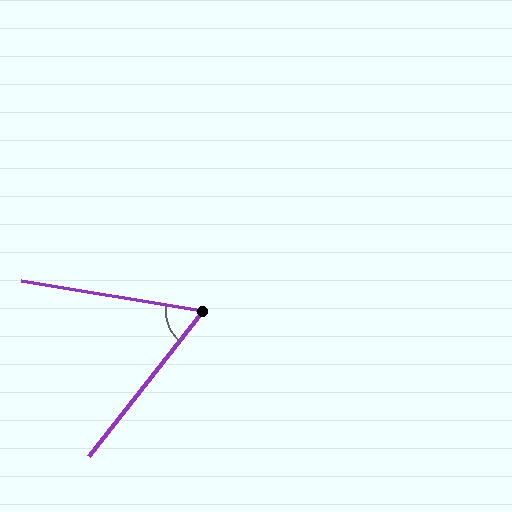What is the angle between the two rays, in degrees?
Approximately 61 degrees.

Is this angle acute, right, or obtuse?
It is acute.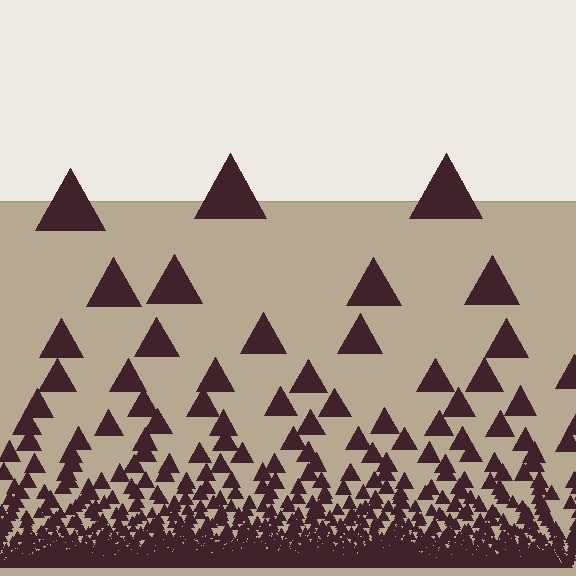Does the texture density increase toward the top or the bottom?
Density increases toward the bottom.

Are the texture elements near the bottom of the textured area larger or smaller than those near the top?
Smaller. The gradient is inverted — elements near the bottom are smaller and denser.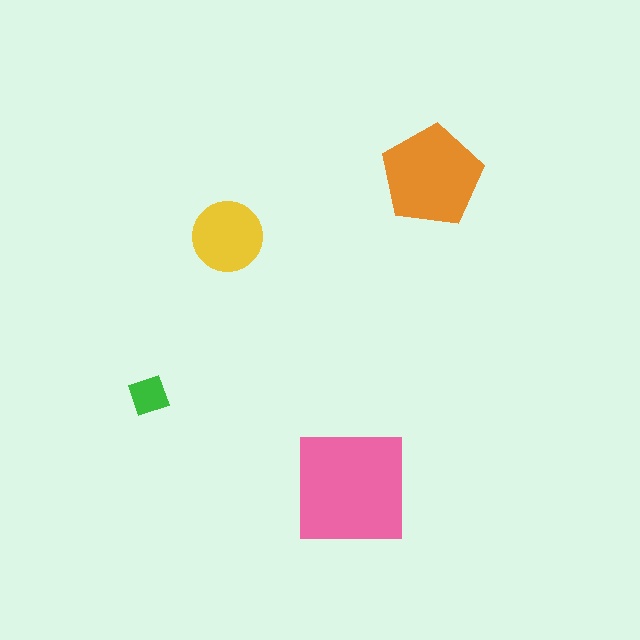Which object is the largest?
The pink square.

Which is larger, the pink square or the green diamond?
The pink square.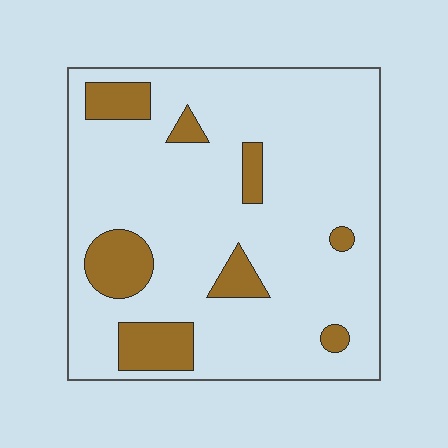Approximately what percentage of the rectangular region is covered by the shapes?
Approximately 15%.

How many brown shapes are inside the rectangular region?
8.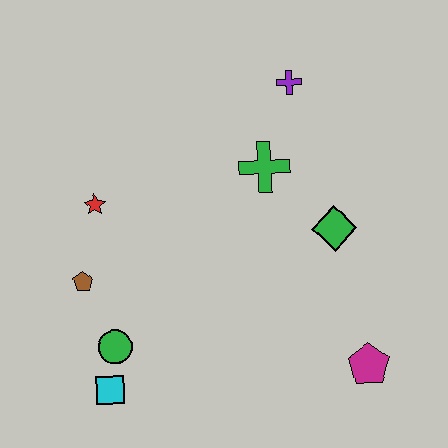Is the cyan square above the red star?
No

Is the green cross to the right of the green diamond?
No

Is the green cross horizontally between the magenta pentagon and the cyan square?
Yes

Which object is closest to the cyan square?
The green circle is closest to the cyan square.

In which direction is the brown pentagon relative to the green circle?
The brown pentagon is above the green circle.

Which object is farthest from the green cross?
The cyan square is farthest from the green cross.